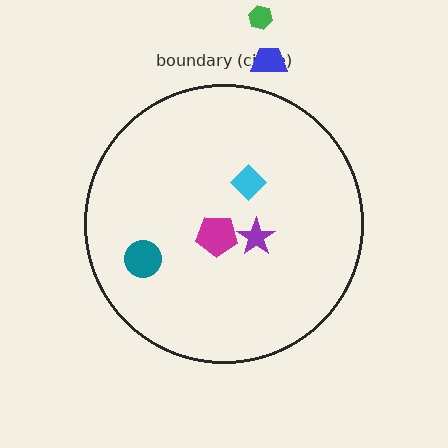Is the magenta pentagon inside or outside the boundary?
Inside.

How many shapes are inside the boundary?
4 inside, 2 outside.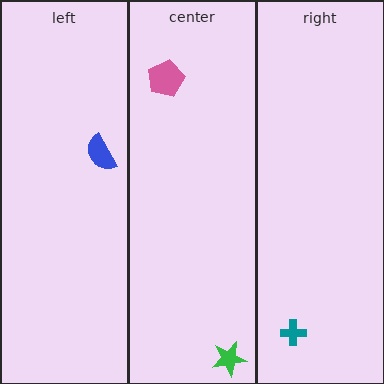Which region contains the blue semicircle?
The left region.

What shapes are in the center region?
The pink pentagon, the green star.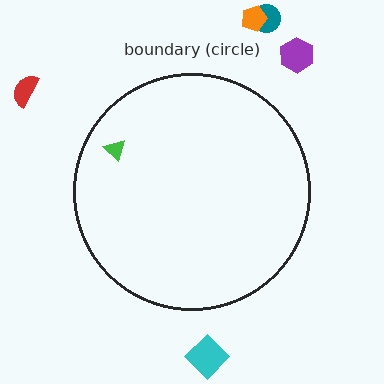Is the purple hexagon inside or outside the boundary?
Outside.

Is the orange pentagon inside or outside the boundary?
Outside.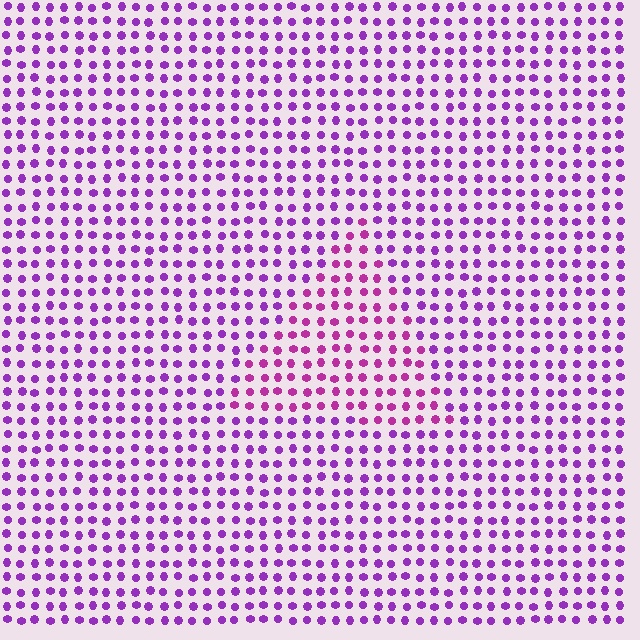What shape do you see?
I see a triangle.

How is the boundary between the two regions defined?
The boundary is defined purely by a slight shift in hue (about 28 degrees). Spacing, size, and orientation are identical on both sides.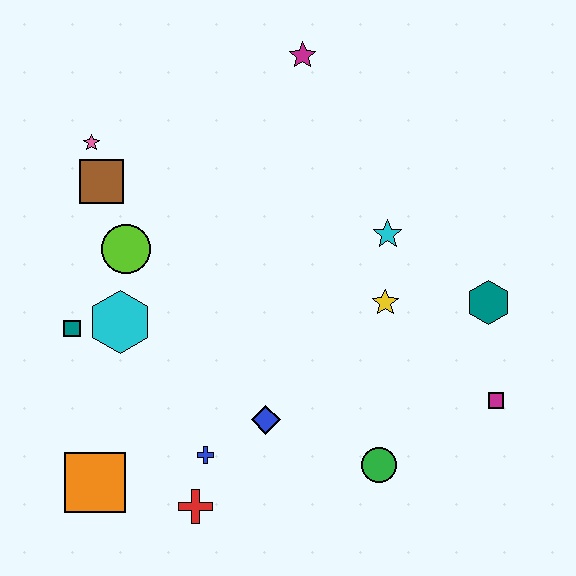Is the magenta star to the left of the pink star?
No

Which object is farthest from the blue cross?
The magenta star is farthest from the blue cross.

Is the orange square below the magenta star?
Yes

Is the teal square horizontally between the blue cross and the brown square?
No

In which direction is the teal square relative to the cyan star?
The teal square is to the left of the cyan star.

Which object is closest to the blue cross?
The red cross is closest to the blue cross.